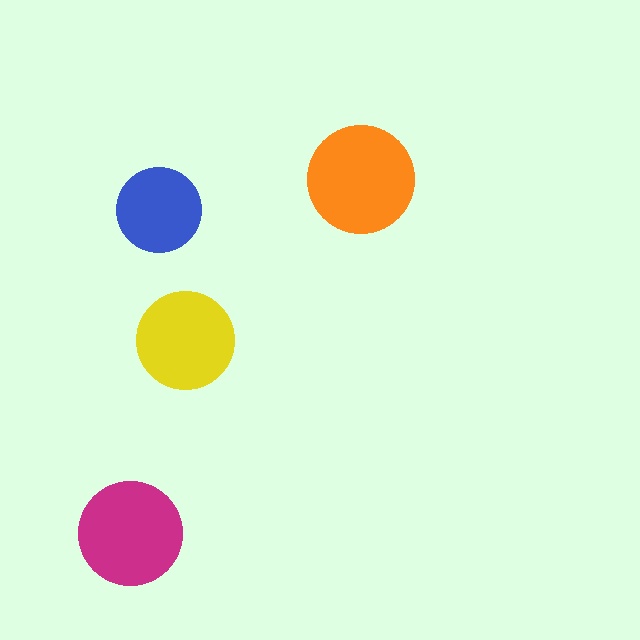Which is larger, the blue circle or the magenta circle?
The magenta one.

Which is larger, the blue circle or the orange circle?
The orange one.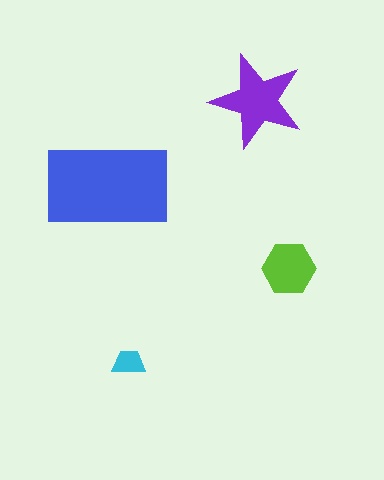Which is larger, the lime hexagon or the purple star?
The purple star.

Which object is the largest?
The blue rectangle.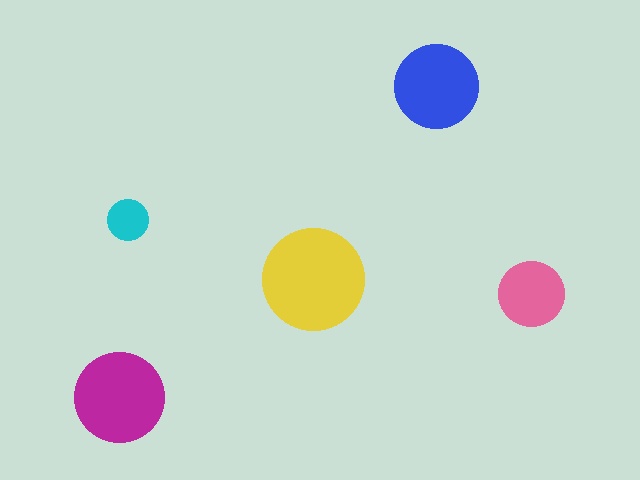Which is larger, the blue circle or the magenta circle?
The magenta one.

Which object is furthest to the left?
The magenta circle is leftmost.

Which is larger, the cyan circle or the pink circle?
The pink one.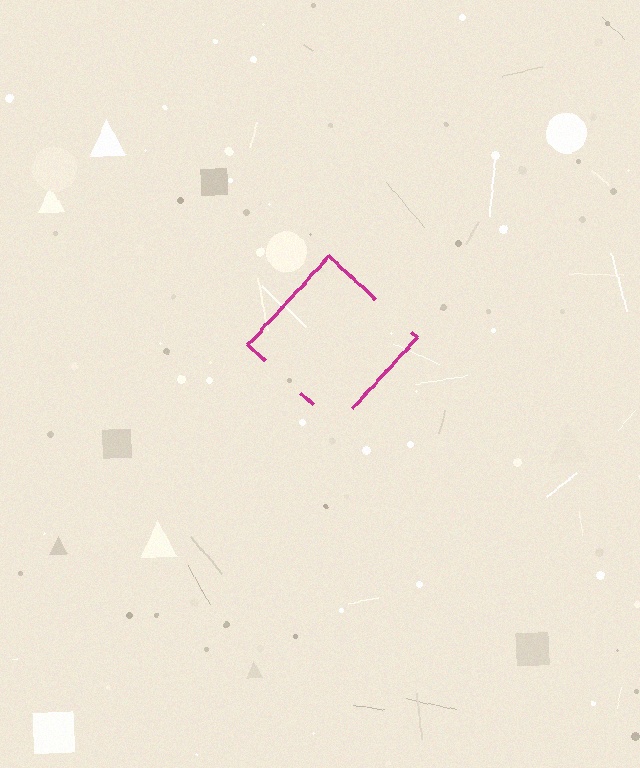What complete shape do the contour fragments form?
The contour fragments form a diamond.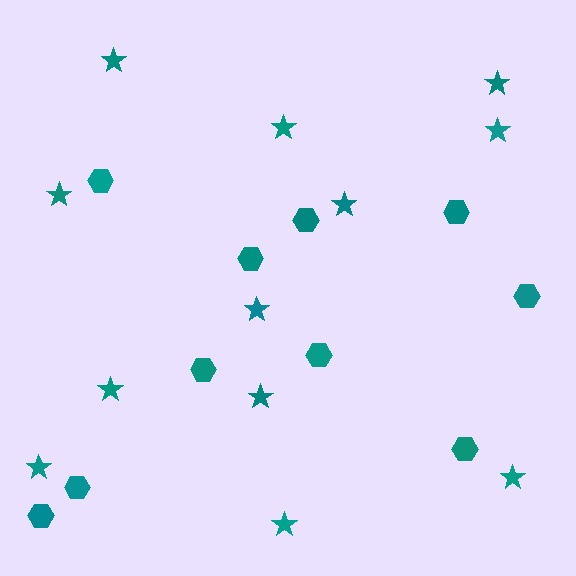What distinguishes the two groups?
There are 2 groups: one group of stars (12) and one group of hexagons (10).